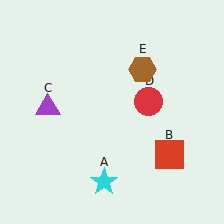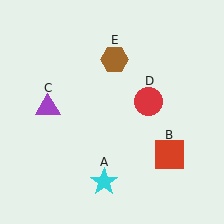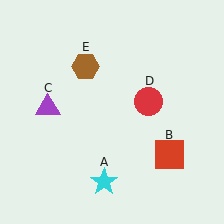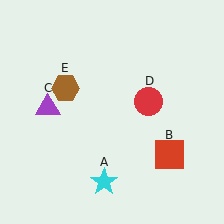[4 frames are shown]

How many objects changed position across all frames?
1 object changed position: brown hexagon (object E).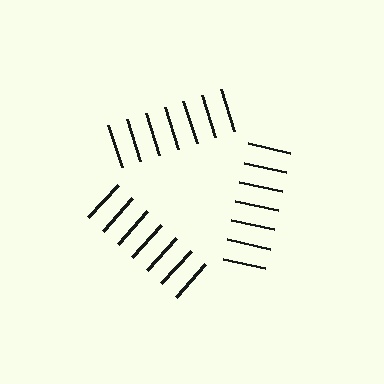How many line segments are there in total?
21 — 7 along each of the 3 edges.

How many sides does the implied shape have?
3 sides — the line-ends trace a triangle.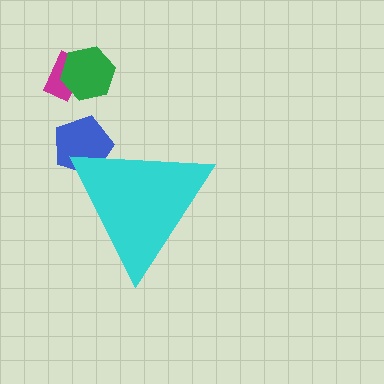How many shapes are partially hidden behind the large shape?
1 shape is partially hidden.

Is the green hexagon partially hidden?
No, the green hexagon is fully visible.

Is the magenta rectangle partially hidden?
No, the magenta rectangle is fully visible.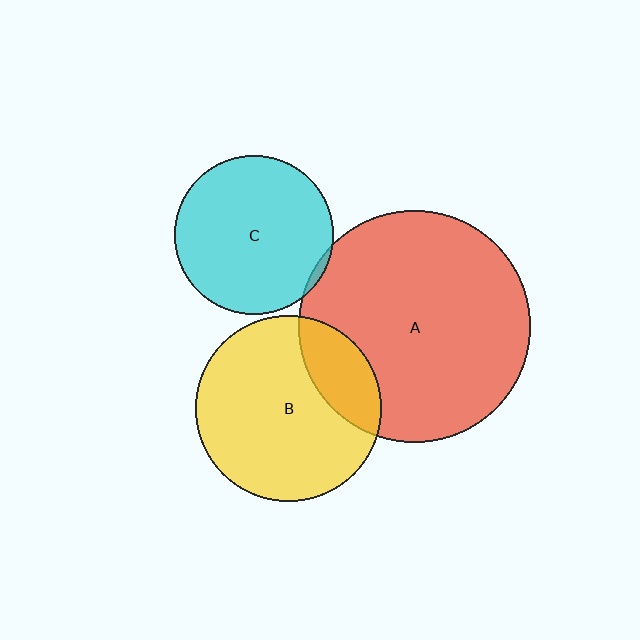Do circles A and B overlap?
Yes.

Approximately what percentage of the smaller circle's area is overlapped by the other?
Approximately 20%.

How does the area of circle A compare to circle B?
Approximately 1.6 times.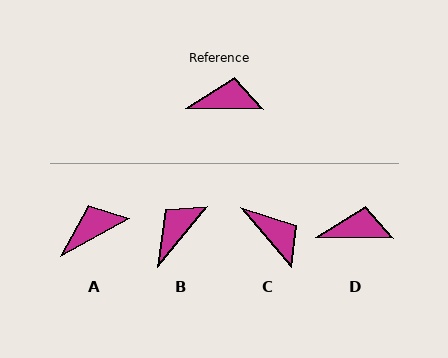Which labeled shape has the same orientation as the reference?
D.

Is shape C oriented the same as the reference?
No, it is off by about 50 degrees.